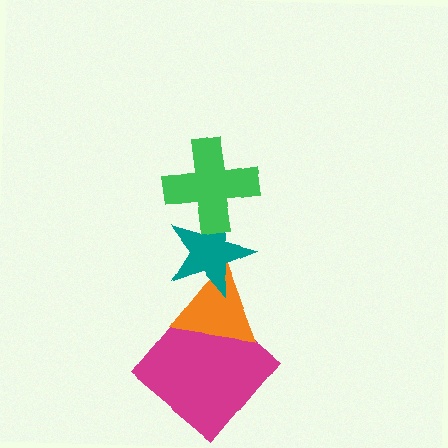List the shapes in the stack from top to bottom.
From top to bottom: the green cross, the teal star, the orange triangle, the magenta diamond.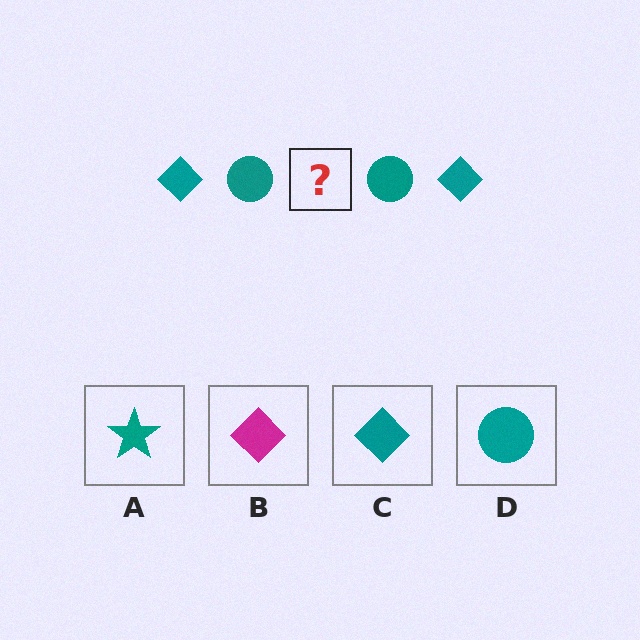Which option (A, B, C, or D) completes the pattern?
C.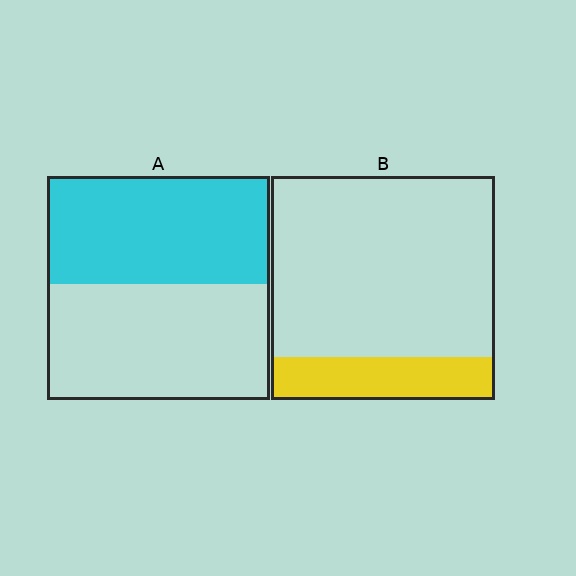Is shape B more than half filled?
No.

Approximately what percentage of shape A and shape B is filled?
A is approximately 50% and B is approximately 20%.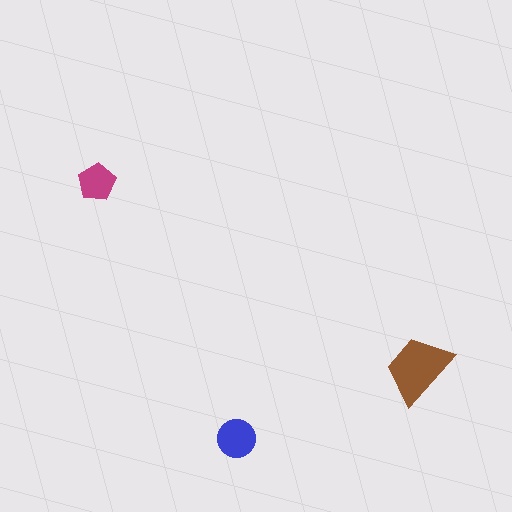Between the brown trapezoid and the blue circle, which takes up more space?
The brown trapezoid.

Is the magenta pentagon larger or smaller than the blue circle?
Smaller.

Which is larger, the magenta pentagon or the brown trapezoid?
The brown trapezoid.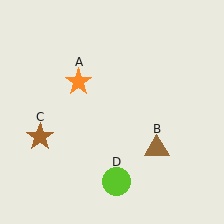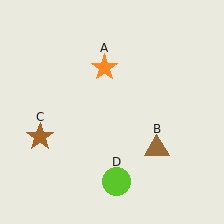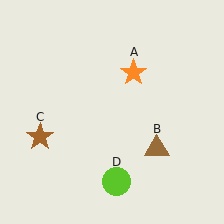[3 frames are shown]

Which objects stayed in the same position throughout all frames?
Brown triangle (object B) and brown star (object C) and lime circle (object D) remained stationary.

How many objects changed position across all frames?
1 object changed position: orange star (object A).